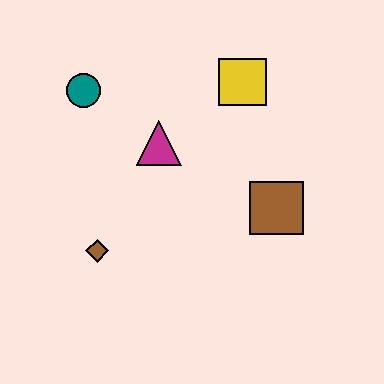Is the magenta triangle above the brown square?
Yes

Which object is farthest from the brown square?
The teal circle is farthest from the brown square.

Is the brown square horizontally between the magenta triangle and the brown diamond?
No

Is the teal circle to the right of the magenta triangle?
No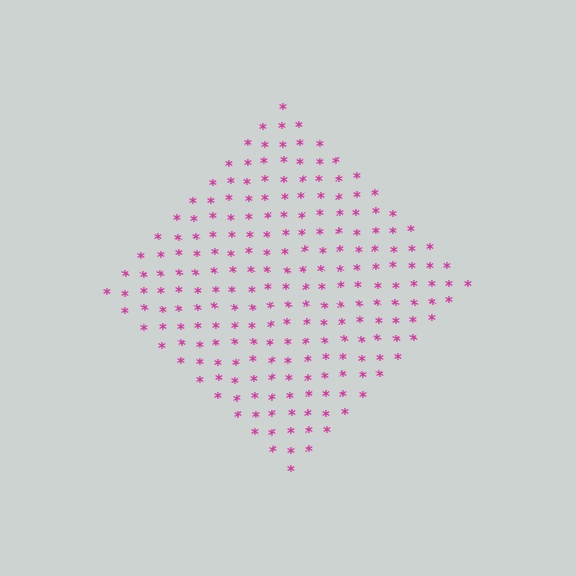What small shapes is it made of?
It is made of small asterisks.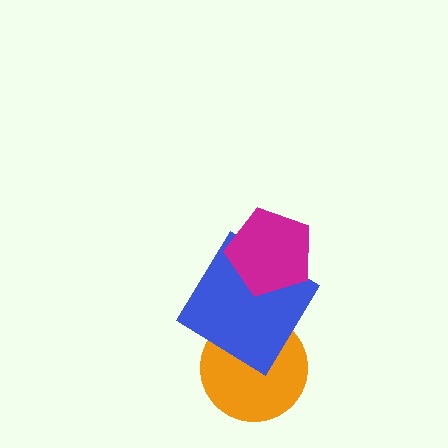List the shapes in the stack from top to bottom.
From top to bottom: the magenta pentagon, the blue diamond, the orange circle.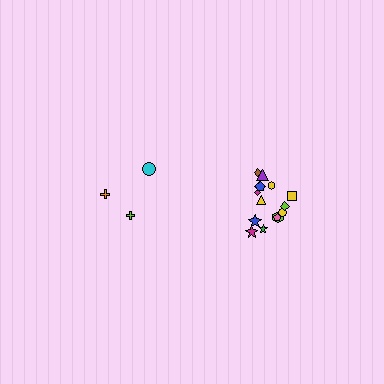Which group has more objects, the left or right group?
The right group.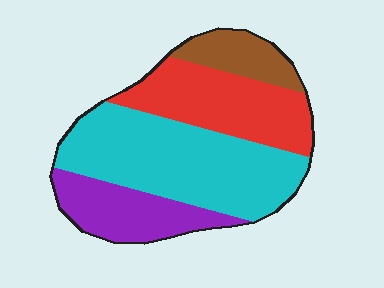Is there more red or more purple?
Red.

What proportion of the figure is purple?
Purple takes up about one fifth (1/5) of the figure.